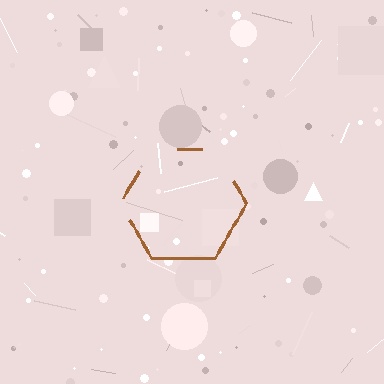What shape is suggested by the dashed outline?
The dashed outline suggests a hexagon.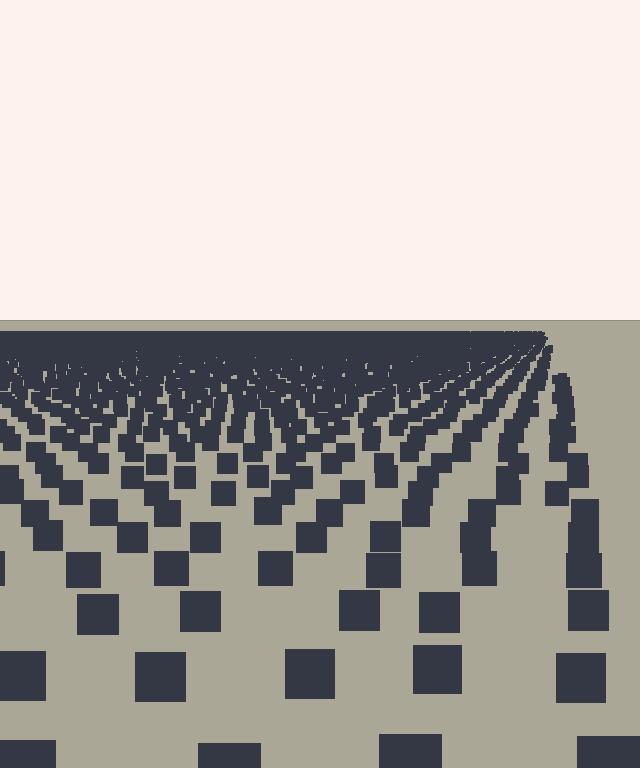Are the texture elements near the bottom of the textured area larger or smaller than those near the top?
Larger. Near the bottom, elements are closer to the viewer and appear at a bigger on-screen size.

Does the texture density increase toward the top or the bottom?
Density increases toward the top.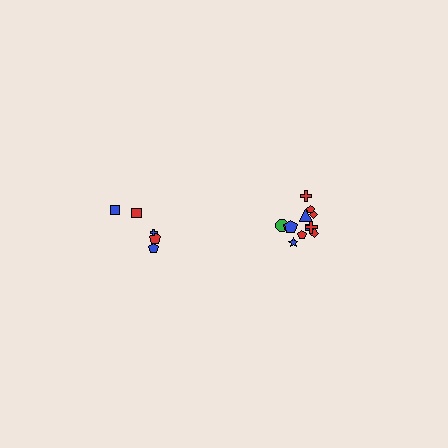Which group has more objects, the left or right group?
The right group.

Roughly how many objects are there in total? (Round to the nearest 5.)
Roughly 15 objects in total.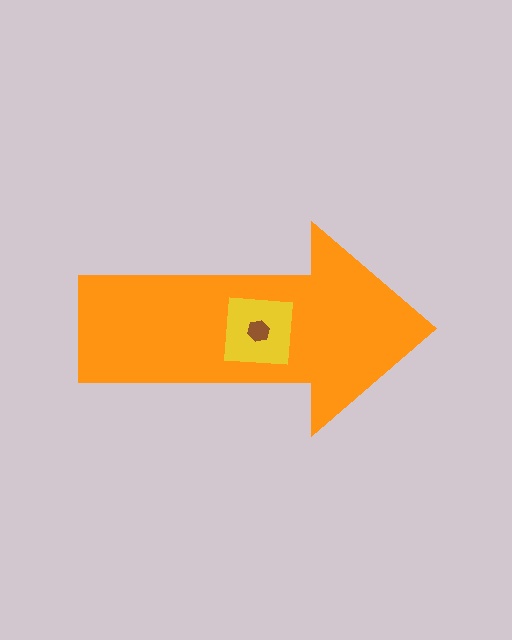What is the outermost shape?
The orange arrow.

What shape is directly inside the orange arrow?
The yellow square.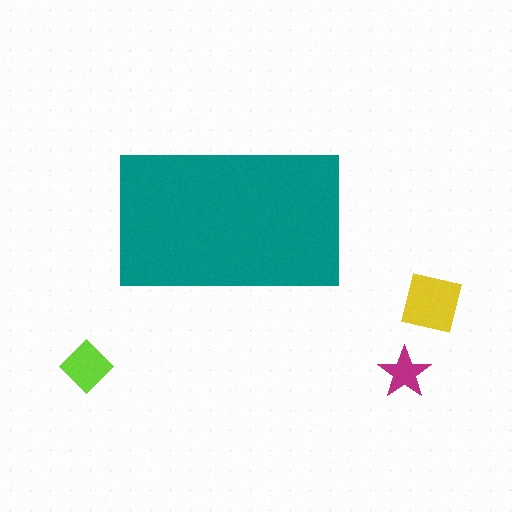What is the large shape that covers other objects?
A teal rectangle.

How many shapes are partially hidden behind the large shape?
0 shapes are partially hidden.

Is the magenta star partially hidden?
No, the magenta star is fully visible.